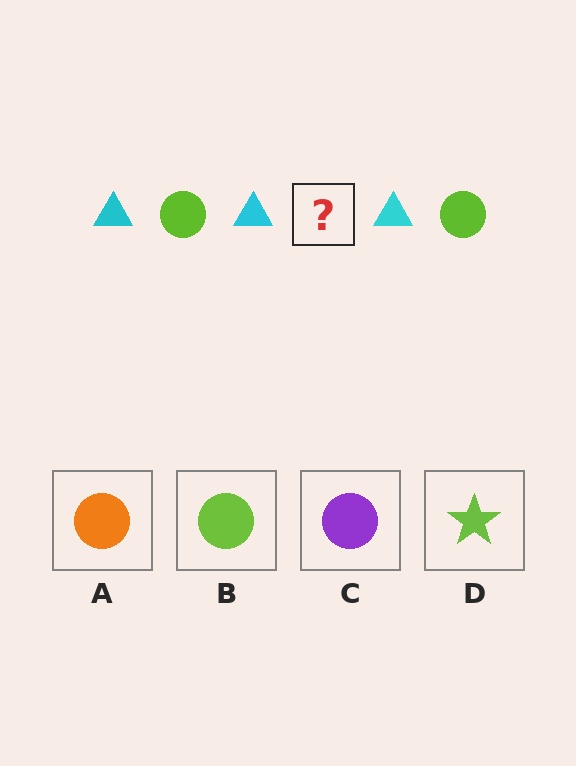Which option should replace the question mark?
Option B.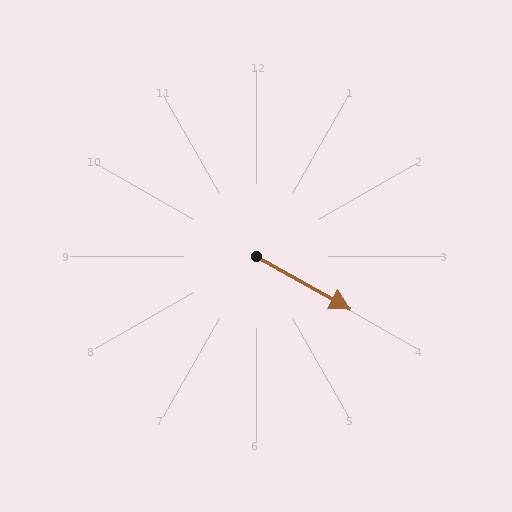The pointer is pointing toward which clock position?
Roughly 4 o'clock.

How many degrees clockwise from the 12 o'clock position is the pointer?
Approximately 119 degrees.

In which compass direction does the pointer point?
Southeast.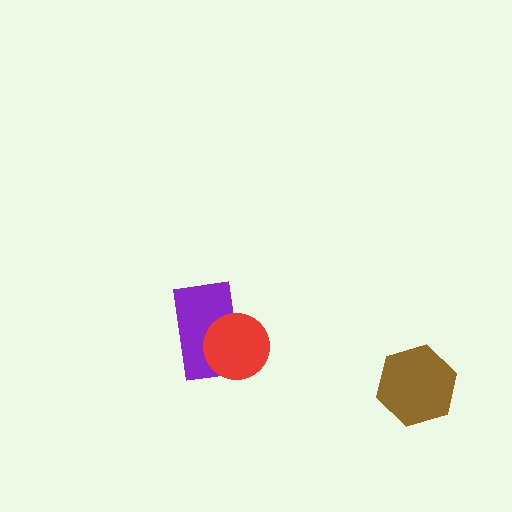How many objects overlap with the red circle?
1 object overlaps with the red circle.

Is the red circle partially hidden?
No, no other shape covers it.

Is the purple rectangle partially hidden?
Yes, it is partially covered by another shape.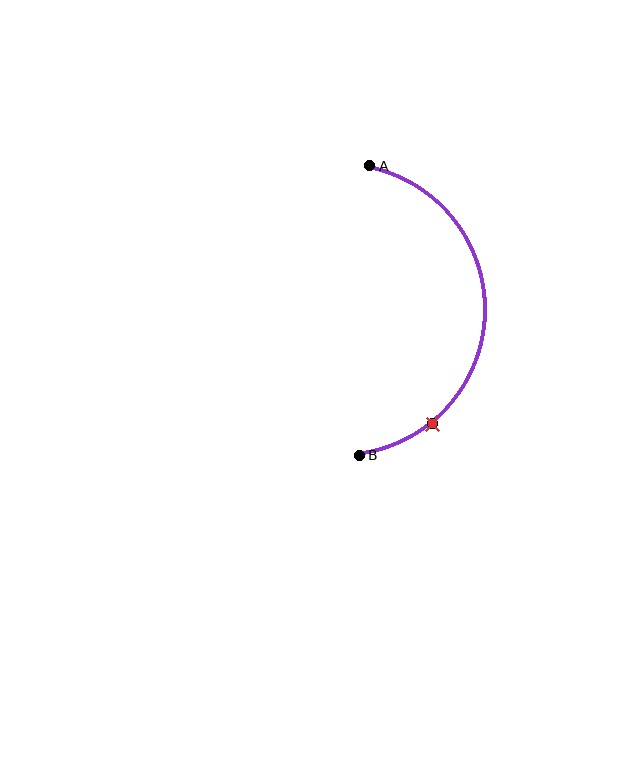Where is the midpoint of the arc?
The arc midpoint is the point on the curve farthest from the straight line joining A and B. It sits to the right of that line.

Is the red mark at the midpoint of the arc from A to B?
No. The red mark lies on the arc but is closer to endpoint B. The arc midpoint would be at the point on the curve equidistant along the arc from both A and B.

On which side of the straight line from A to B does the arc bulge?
The arc bulges to the right of the straight line connecting A and B.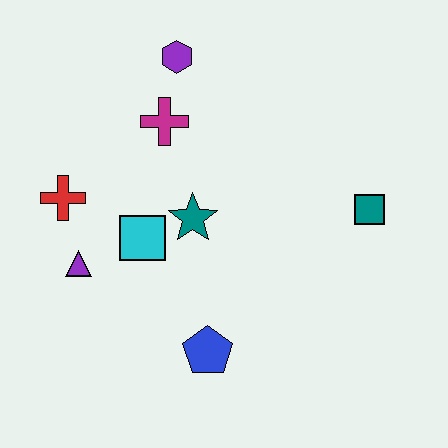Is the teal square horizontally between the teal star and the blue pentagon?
No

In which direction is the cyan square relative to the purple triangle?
The cyan square is to the right of the purple triangle.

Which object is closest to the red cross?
The purple triangle is closest to the red cross.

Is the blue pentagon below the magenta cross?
Yes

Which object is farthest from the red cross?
The teal square is farthest from the red cross.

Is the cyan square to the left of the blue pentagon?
Yes